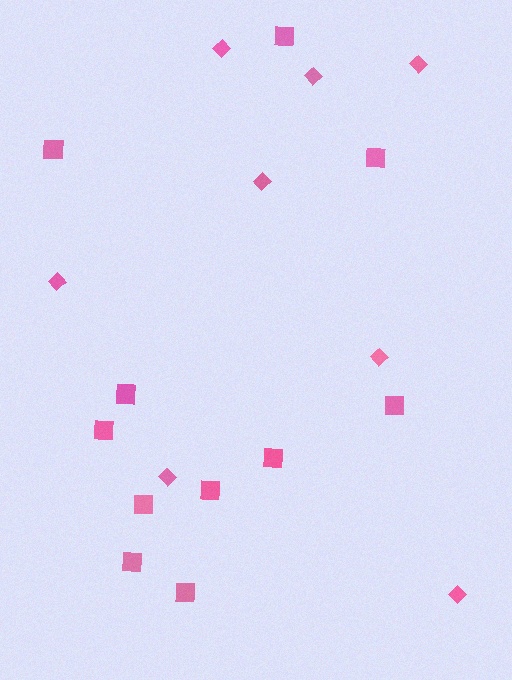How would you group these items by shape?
There are 2 groups: one group of squares (11) and one group of diamonds (8).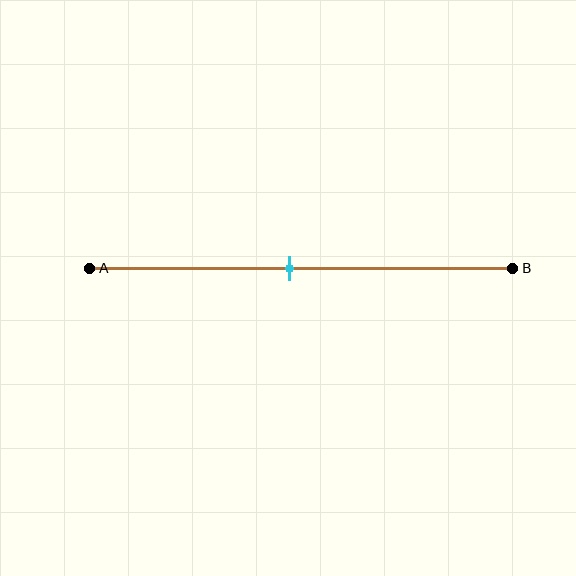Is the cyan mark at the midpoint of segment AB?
Yes, the mark is approximately at the midpoint.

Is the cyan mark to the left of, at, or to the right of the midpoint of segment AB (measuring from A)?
The cyan mark is approximately at the midpoint of segment AB.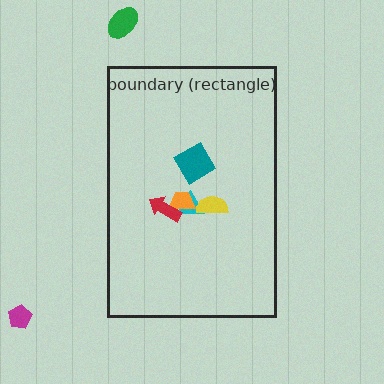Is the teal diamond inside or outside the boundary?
Inside.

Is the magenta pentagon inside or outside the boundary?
Outside.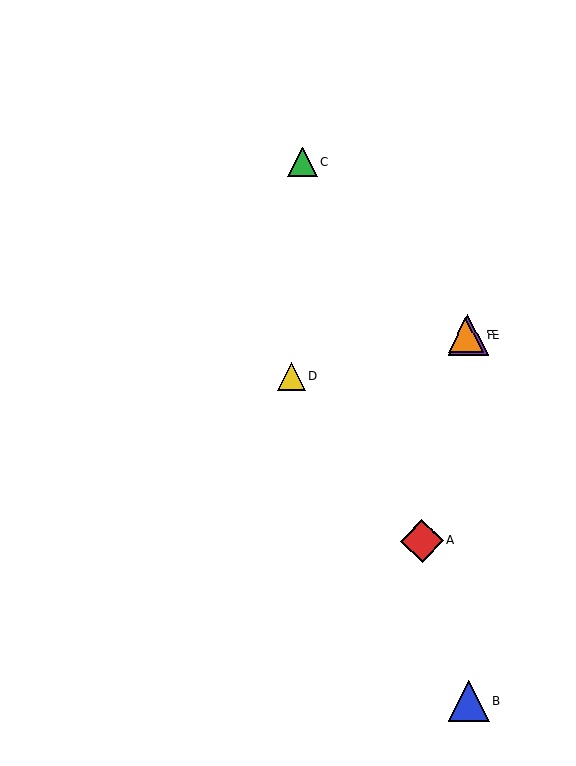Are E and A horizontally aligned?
No, E is at y≈335 and A is at y≈541.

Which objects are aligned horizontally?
Objects E, F are aligned horizontally.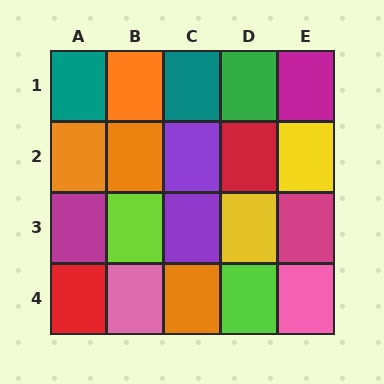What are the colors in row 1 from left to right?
Teal, orange, teal, green, magenta.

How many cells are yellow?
2 cells are yellow.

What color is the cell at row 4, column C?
Orange.